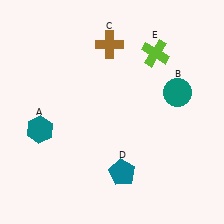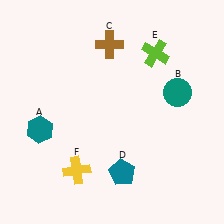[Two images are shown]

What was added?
A yellow cross (F) was added in Image 2.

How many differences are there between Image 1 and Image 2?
There is 1 difference between the two images.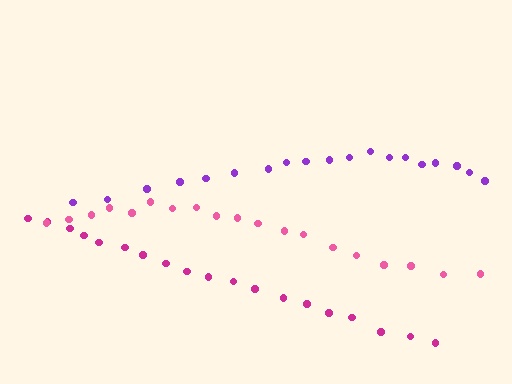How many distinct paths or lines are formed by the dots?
There are 3 distinct paths.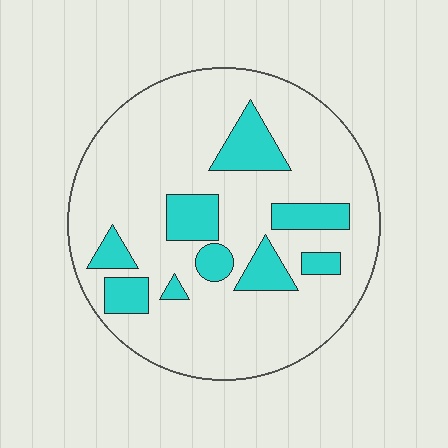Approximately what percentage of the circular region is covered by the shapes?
Approximately 20%.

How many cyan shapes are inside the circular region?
9.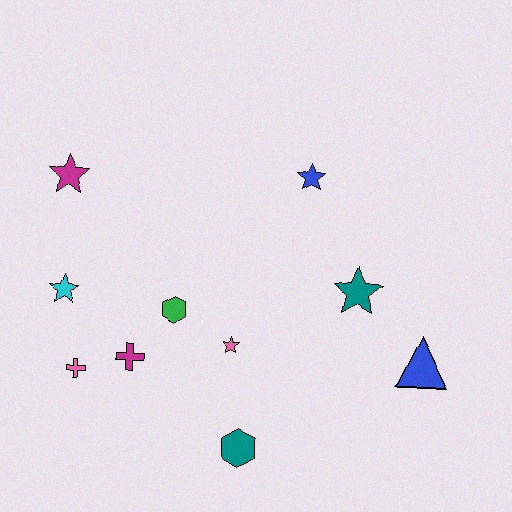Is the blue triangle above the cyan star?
No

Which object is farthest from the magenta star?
The blue triangle is farthest from the magenta star.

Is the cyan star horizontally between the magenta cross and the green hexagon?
No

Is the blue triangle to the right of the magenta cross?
Yes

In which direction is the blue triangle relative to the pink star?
The blue triangle is to the right of the pink star.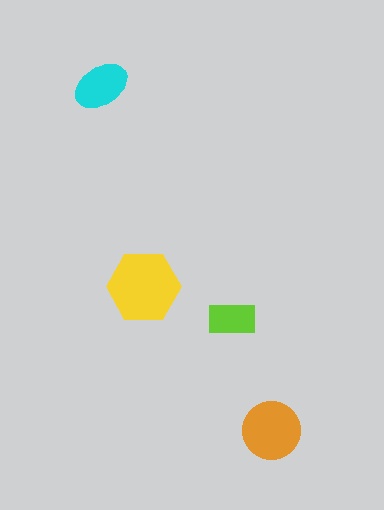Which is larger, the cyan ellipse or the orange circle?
The orange circle.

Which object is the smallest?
The lime rectangle.